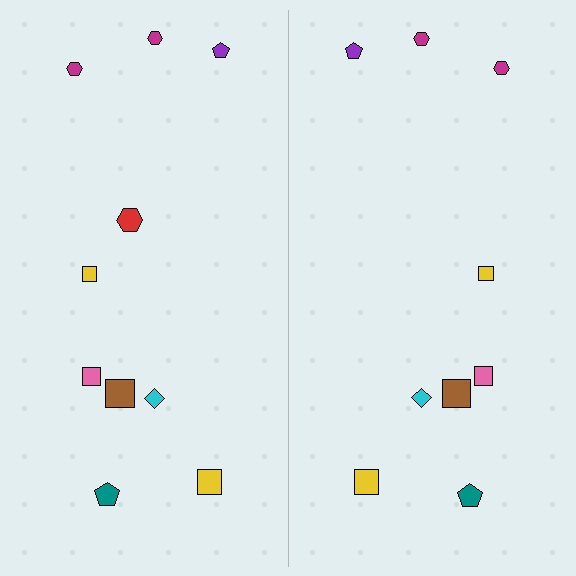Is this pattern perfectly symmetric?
No, the pattern is not perfectly symmetric. A red hexagon is missing from the right side.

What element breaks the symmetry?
A red hexagon is missing from the right side.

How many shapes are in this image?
There are 19 shapes in this image.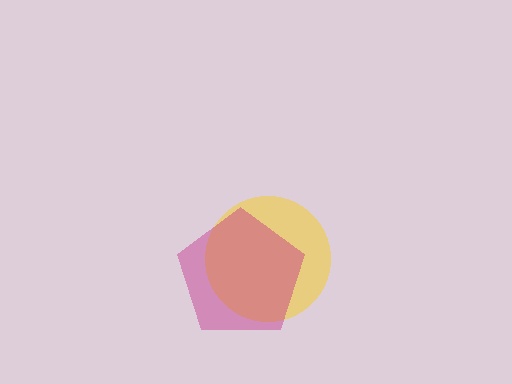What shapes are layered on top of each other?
The layered shapes are: a yellow circle, a magenta pentagon.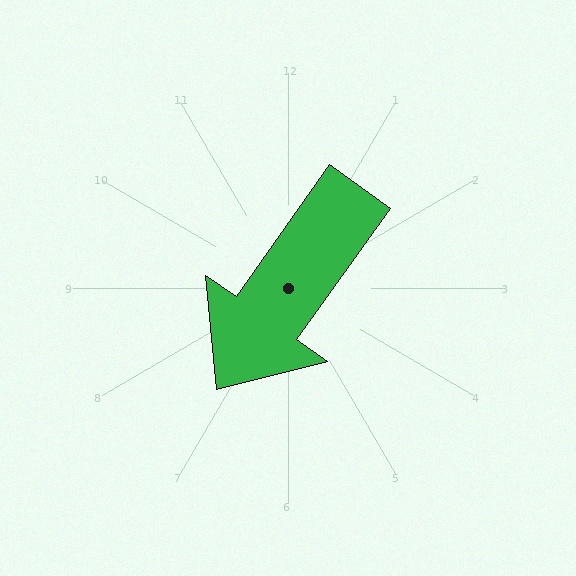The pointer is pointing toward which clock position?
Roughly 7 o'clock.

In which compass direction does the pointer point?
Southwest.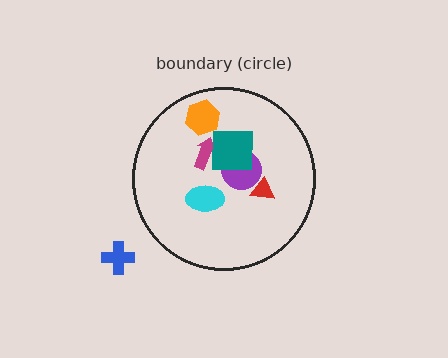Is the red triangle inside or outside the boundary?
Inside.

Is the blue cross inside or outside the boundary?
Outside.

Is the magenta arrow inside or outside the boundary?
Inside.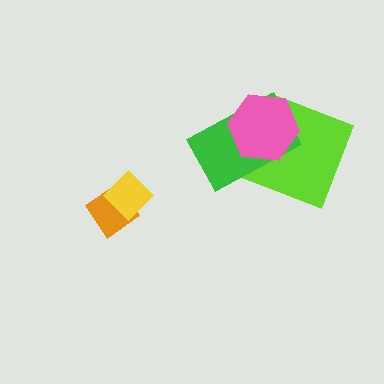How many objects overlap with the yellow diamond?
1 object overlaps with the yellow diamond.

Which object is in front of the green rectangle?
The pink hexagon is in front of the green rectangle.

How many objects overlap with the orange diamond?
1 object overlaps with the orange diamond.